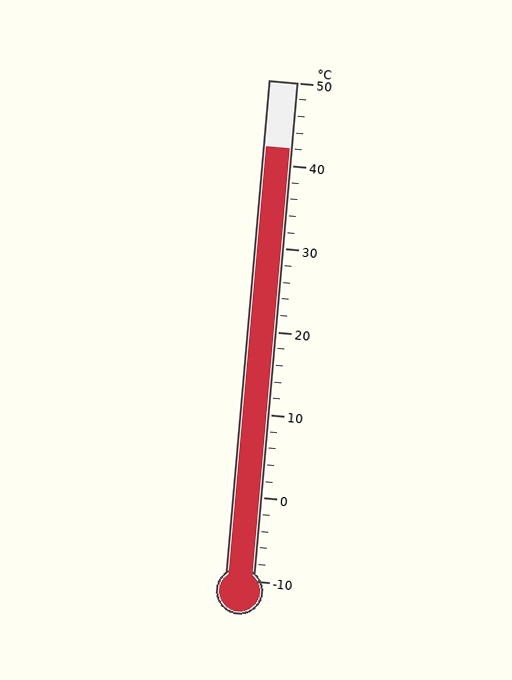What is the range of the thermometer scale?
The thermometer scale ranges from -10°C to 50°C.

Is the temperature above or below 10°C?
The temperature is above 10°C.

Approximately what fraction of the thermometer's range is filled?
The thermometer is filled to approximately 85% of its range.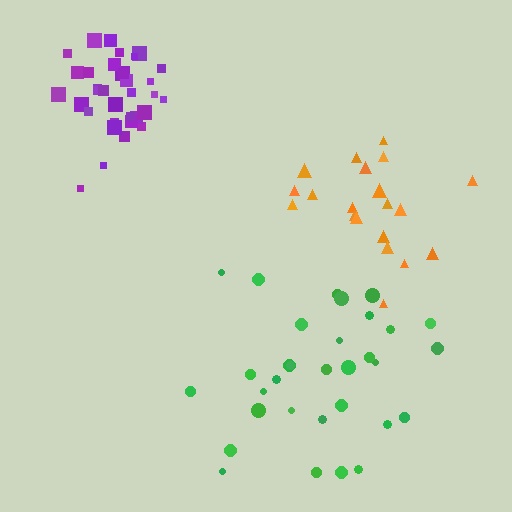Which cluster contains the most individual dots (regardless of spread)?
Purple (35).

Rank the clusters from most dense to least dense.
purple, green, orange.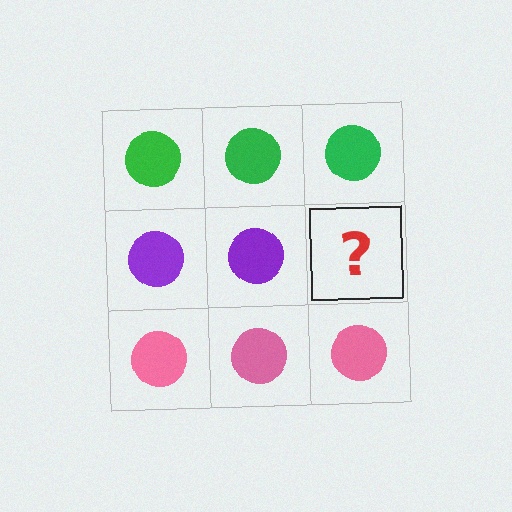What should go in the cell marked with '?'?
The missing cell should contain a purple circle.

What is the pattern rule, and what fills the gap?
The rule is that each row has a consistent color. The gap should be filled with a purple circle.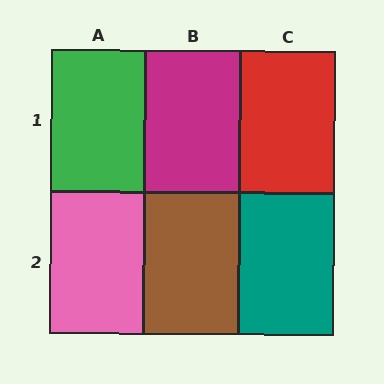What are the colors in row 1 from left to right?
Green, magenta, red.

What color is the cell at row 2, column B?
Brown.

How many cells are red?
1 cell is red.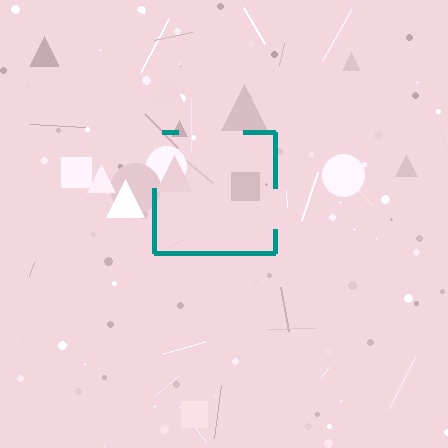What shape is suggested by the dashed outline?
The dashed outline suggests a square.